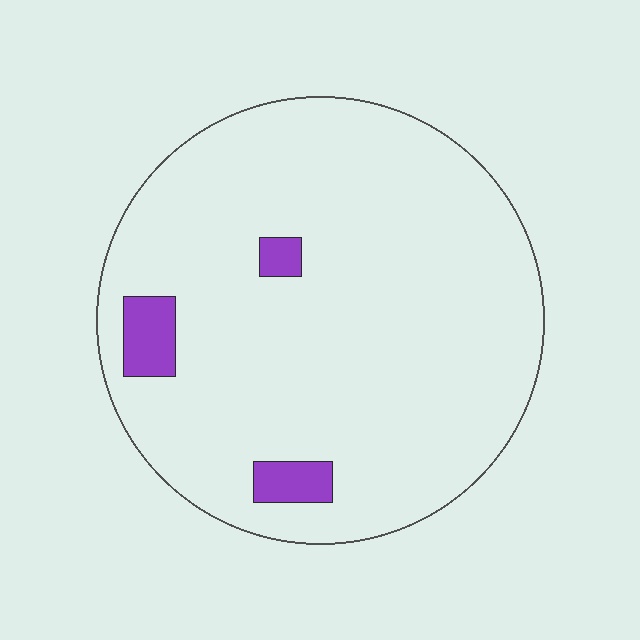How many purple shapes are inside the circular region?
3.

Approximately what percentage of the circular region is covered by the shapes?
Approximately 5%.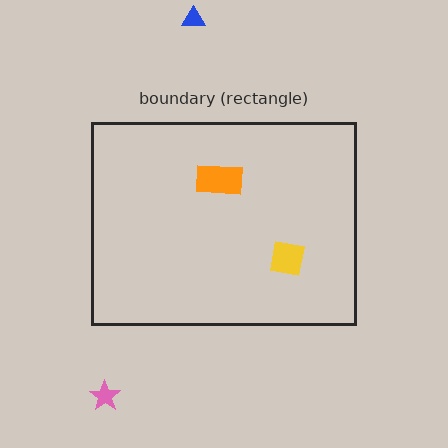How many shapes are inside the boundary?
2 inside, 2 outside.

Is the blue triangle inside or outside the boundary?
Outside.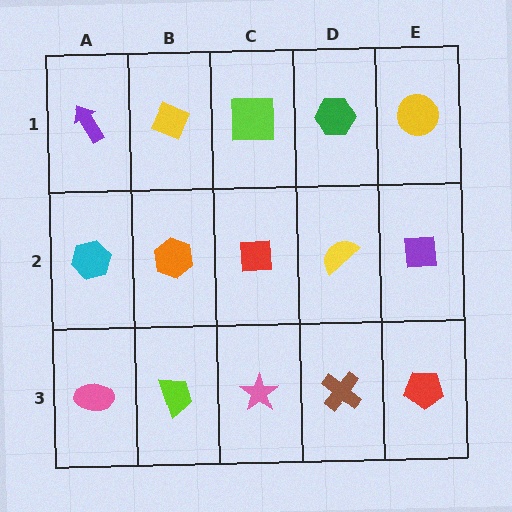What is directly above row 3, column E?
A purple square.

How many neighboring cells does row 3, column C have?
3.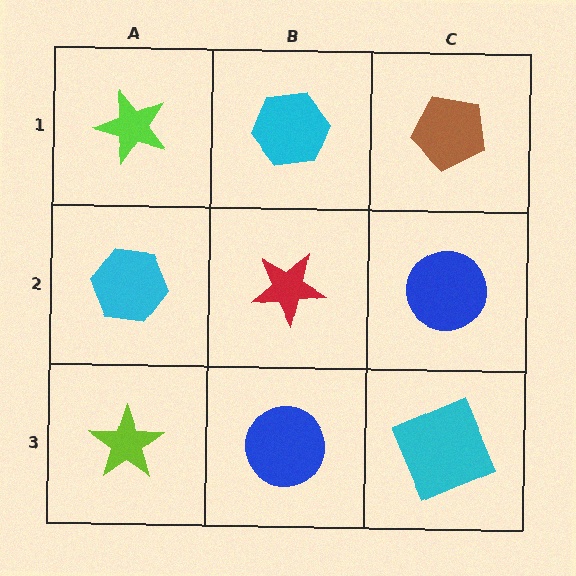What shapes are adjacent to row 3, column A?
A cyan hexagon (row 2, column A), a blue circle (row 3, column B).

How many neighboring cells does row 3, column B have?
3.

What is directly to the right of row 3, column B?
A cyan square.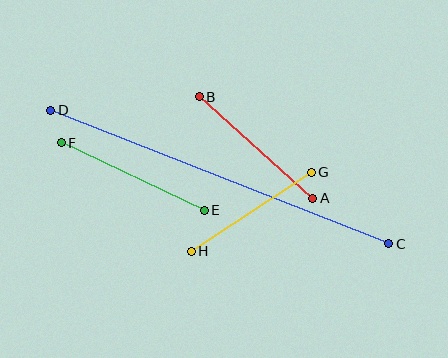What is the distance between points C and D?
The distance is approximately 364 pixels.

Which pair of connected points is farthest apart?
Points C and D are farthest apart.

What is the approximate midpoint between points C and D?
The midpoint is at approximately (220, 177) pixels.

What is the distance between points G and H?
The distance is approximately 144 pixels.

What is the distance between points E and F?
The distance is approximately 158 pixels.